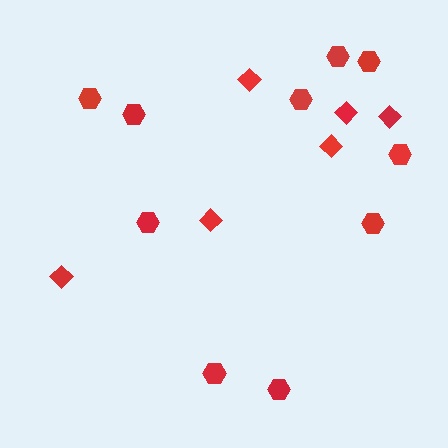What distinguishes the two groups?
There are 2 groups: one group of hexagons (10) and one group of diamonds (6).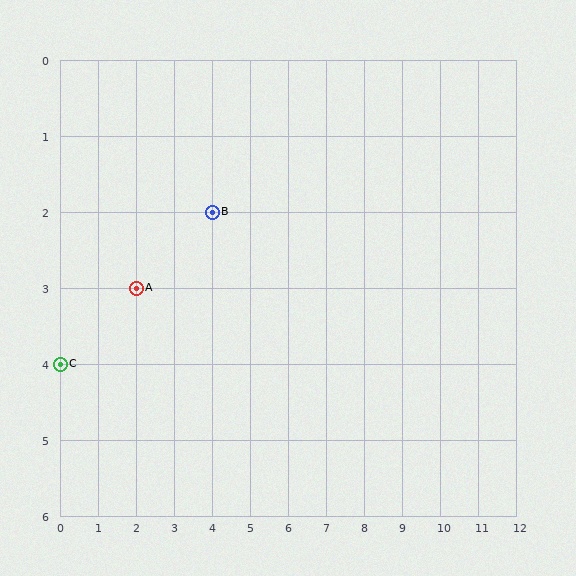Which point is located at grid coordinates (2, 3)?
Point A is at (2, 3).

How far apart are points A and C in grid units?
Points A and C are 2 columns and 1 row apart (about 2.2 grid units diagonally).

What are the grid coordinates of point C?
Point C is at grid coordinates (0, 4).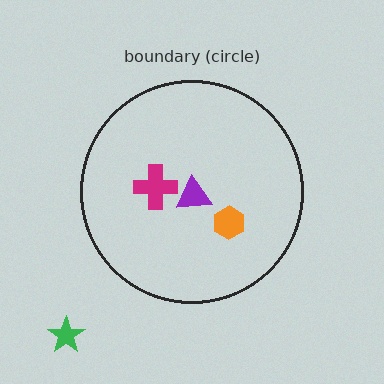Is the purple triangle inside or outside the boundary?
Inside.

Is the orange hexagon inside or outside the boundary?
Inside.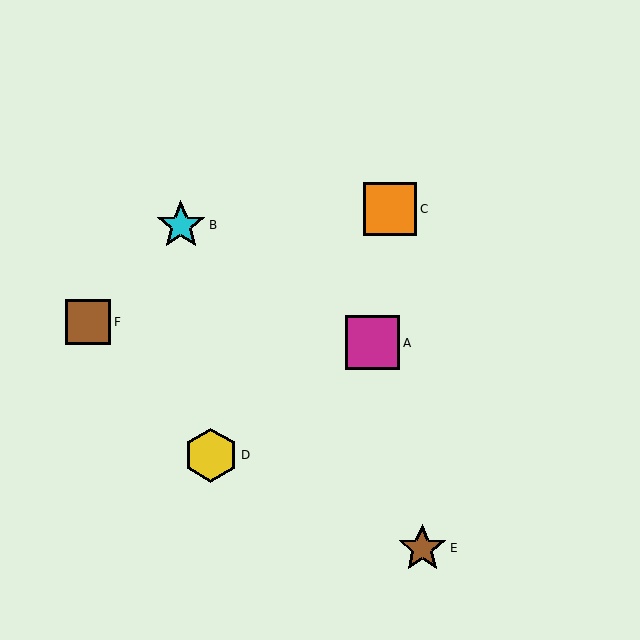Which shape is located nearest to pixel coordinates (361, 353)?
The magenta square (labeled A) at (373, 343) is nearest to that location.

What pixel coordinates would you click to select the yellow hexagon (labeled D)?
Click at (211, 455) to select the yellow hexagon D.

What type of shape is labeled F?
Shape F is a brown square.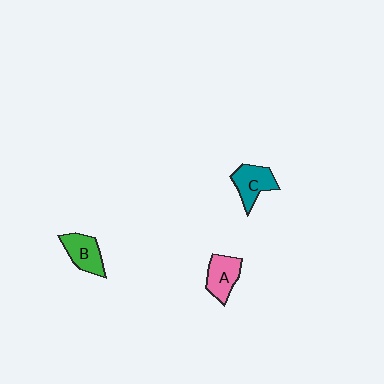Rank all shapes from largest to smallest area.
From largest to smallest: C (teal), A (pink), B (green).